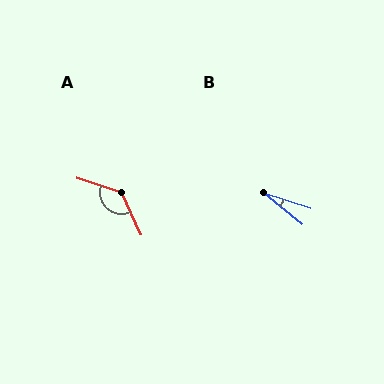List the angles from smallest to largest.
B (21°), A (133°).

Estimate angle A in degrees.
Approximately 133 degrees.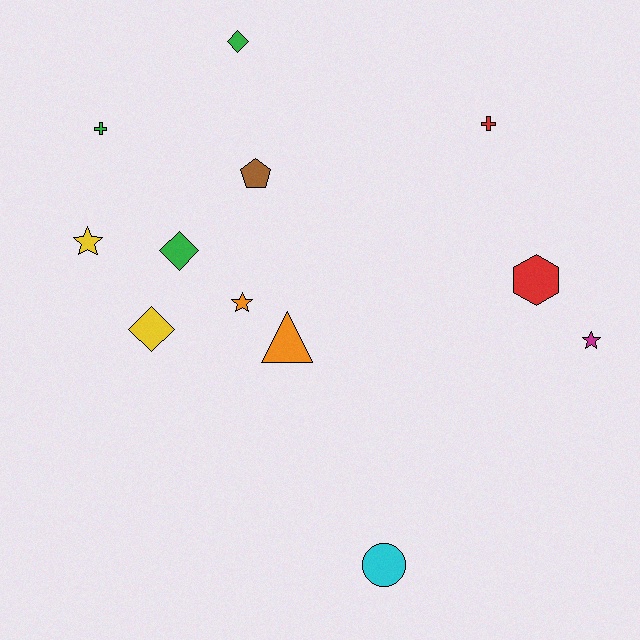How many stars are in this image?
There are 3 stars.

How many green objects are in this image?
There are 3 green objects.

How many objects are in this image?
There are 12 objects.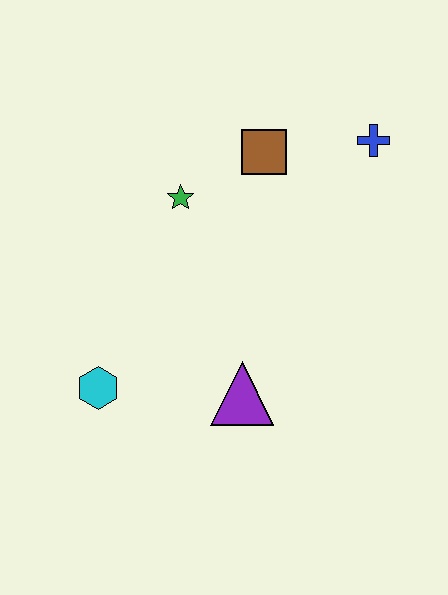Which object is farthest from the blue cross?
The cyan hexagon is farthest from the blue cross.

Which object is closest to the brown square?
The green star is closest to the brown square.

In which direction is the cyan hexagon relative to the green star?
The cyan hexagon is below the green star.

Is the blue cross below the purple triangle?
No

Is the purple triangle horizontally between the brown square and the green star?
Yes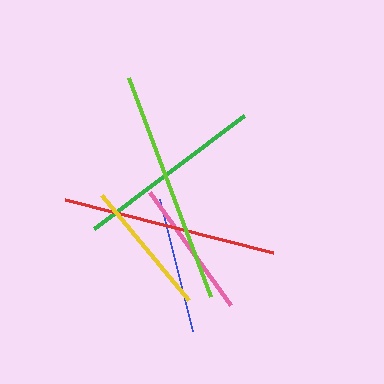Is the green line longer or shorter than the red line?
The red line is longer than the green line.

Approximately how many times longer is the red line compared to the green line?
The red line is approximately 1.1 times the length of the green line.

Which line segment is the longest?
The lime line is the longest at approximately 235 pixels.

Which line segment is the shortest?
The blue line is the shortest at approximately 136 pixels.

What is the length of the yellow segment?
The yellow segment is approximately 137 pixels long.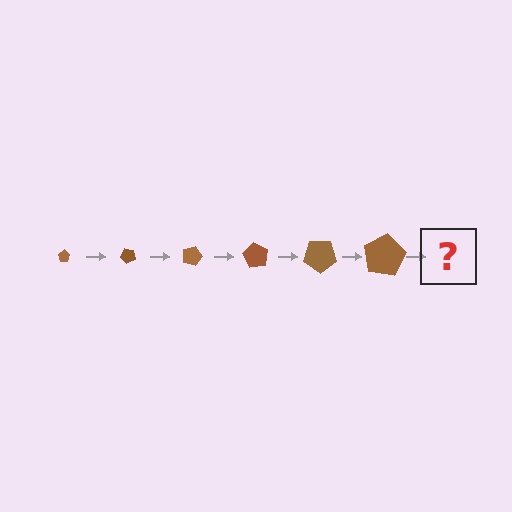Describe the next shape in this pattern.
It should be a pentagon, larger than the previous one and rotated 270 degrees from the start.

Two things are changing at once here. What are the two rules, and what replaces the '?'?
The two rules are that the pentagon grows larger each step and it rotates 45 degrees each step. The '?' should be a pentagon, larger than the previous one and rotated 270 degrees from the start.